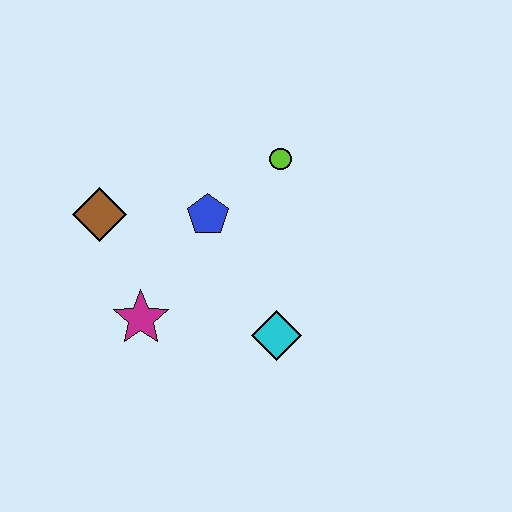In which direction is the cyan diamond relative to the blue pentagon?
The cyan diamond is below the blue pentagon.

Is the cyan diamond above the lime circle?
No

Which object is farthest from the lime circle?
The magenta star is farthest from the lime circle.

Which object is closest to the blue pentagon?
The lime circle is closest to the blue pentagon.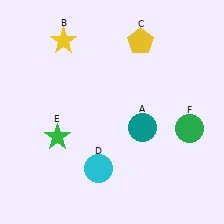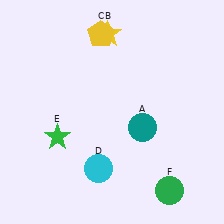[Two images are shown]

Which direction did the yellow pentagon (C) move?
The yellow pentagon (C) moved left.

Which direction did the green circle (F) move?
The green circle (F) moved down.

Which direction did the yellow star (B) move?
The yellow star (B) moved right.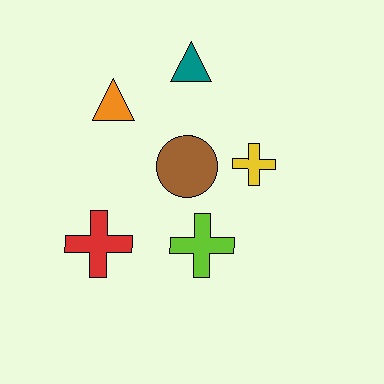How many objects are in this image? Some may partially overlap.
There are 6 objects.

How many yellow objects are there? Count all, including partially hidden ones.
There is 1 yellow object.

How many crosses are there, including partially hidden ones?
There are 3 crosses.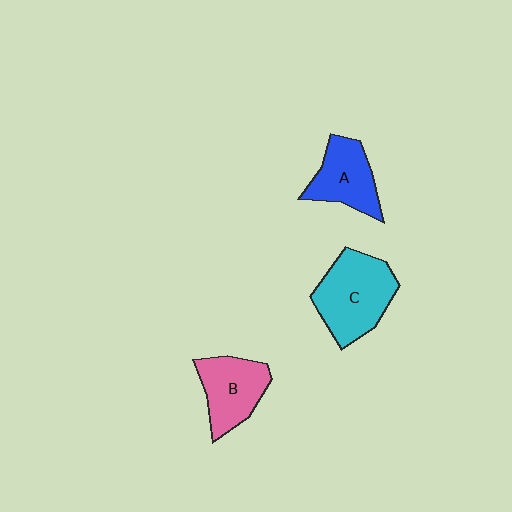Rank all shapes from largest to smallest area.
From largest to smallest: C (cyan), B (pink), A (blue).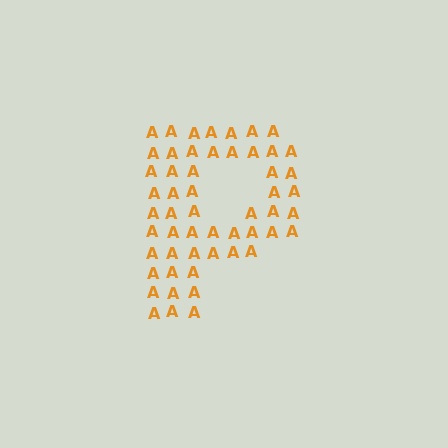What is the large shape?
The large shape is the letter P.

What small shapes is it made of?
It is made of small letter A's.